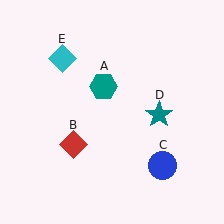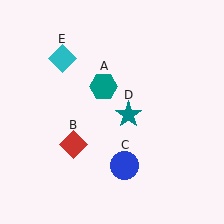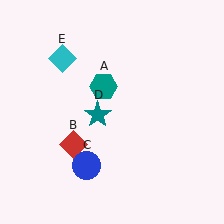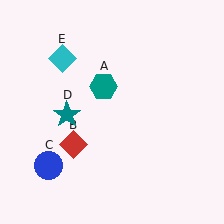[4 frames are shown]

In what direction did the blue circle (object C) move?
The blue circle (object C) moved left.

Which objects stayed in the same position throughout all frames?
Teal hexagon (object A) and red diamond (object B) and cyan diamond (object E) remained stationary.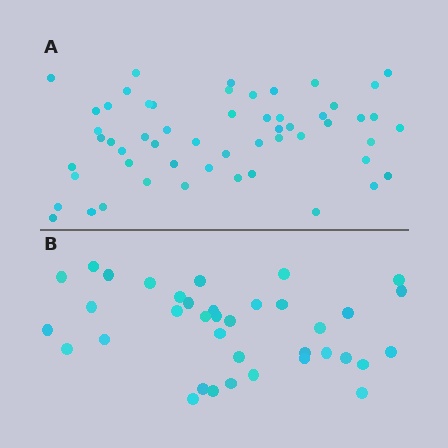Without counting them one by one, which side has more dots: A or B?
Region A (the top region) has more dots.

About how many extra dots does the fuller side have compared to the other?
Region A has approximately 20 more dots than region B.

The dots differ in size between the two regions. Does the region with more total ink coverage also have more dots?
No. Region B has more total ink coverage because its dots are larger, but region A actually contains more individual dots. Total area can be misleading — the number of items is what matters here.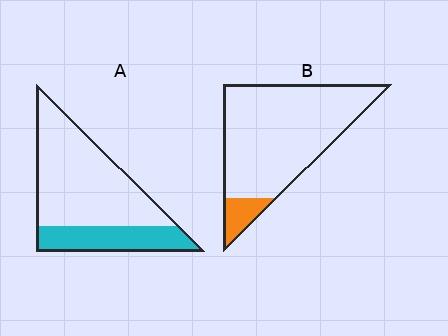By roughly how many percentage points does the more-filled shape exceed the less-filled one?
By roughly 20 percentage points (A over B).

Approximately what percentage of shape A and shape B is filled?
A is approximately 30% and B is approximately 10%.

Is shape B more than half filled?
No.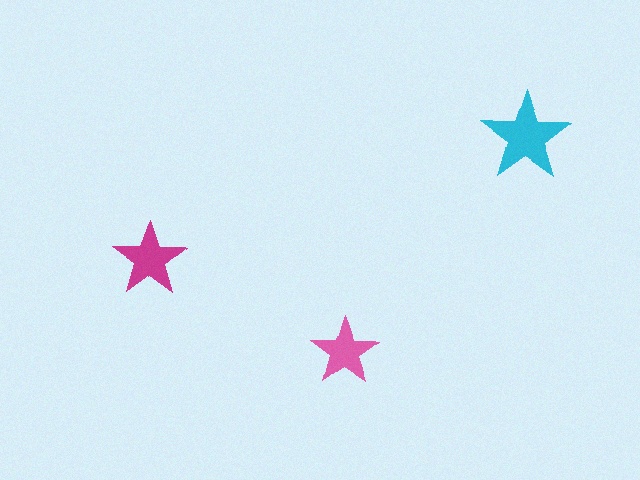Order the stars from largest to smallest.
the cyan one, the magenta one, the pink one.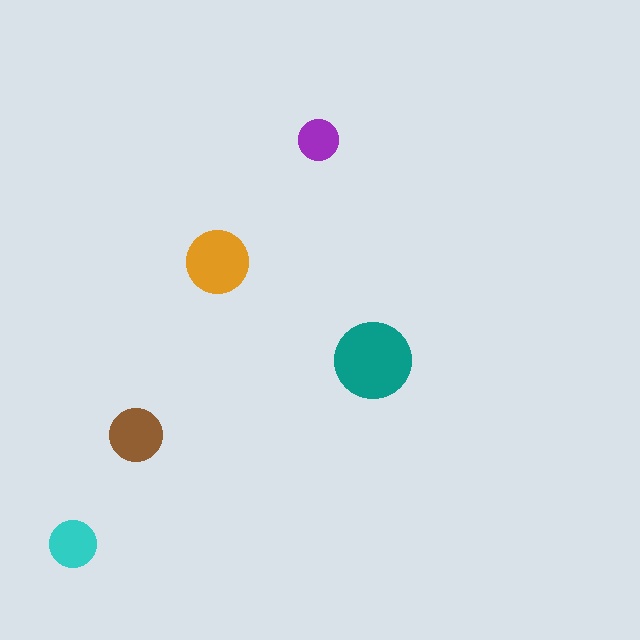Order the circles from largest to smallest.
the teal one, the orange one, the brown one, the cyan one, the purple one.